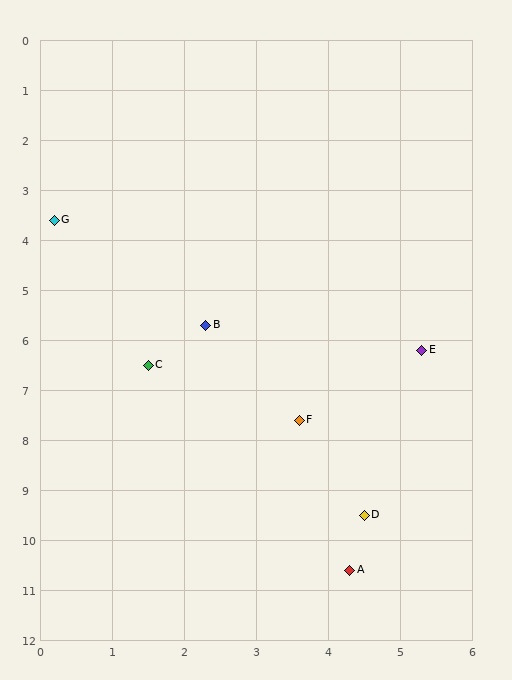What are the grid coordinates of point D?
Point D is at approximately (4.5, 9.5).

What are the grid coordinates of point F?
Point F is at approximately (3.6, 7.6).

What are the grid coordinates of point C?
Point C is at approximately (1.5, 6.5).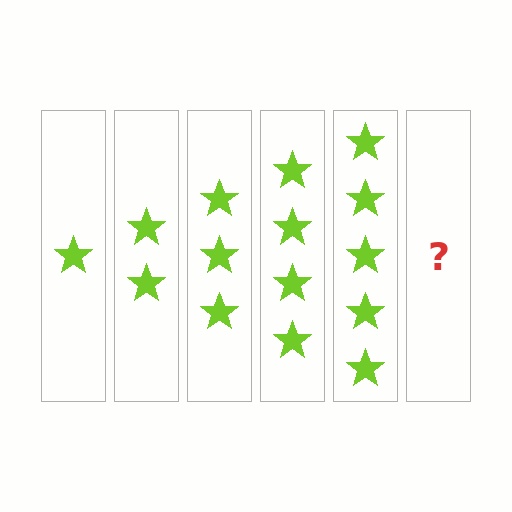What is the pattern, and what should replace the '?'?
The pattern is that each step adds one more star. The '?' should be 6 stars.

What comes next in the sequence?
The next element should be 6 stars.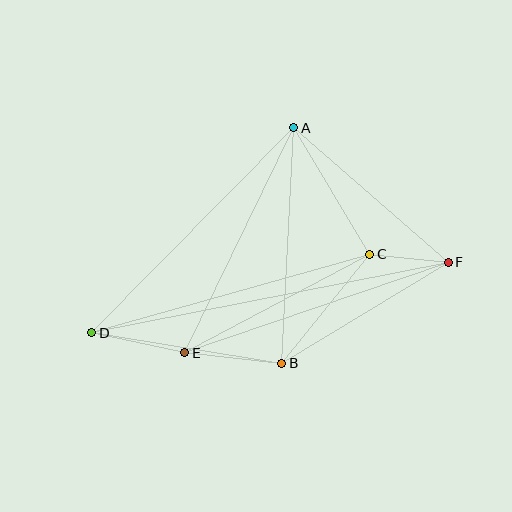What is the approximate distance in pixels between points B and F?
The distance between B and F is approximately 195 pixels.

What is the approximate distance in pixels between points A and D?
The distance between A and D is approximately 288 pixels.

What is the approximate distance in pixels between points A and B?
The distance between A and B is approximately 236 pixels.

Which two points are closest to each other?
Points C and F are closest to each other.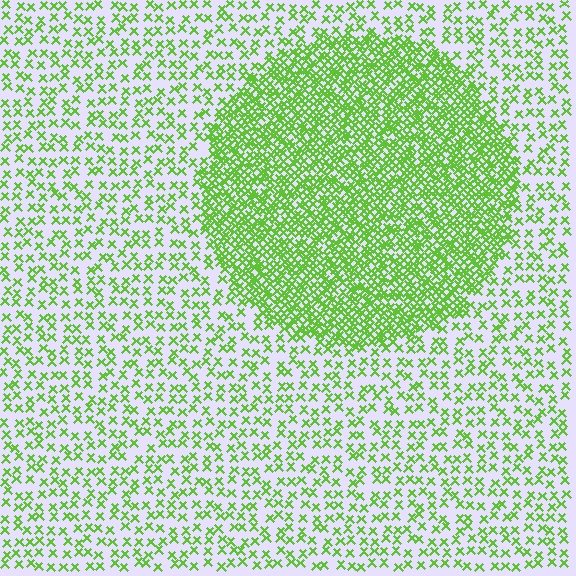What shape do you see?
I see a circle.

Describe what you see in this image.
The image contains small lime elements arranged at two different densities. A circle-shaped region is visible where the elements are more densely packed than the surrounding area.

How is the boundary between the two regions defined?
The boundary is defined by a change in element density (approximately 2.7x ratio). All elements are the same color, size, and shape.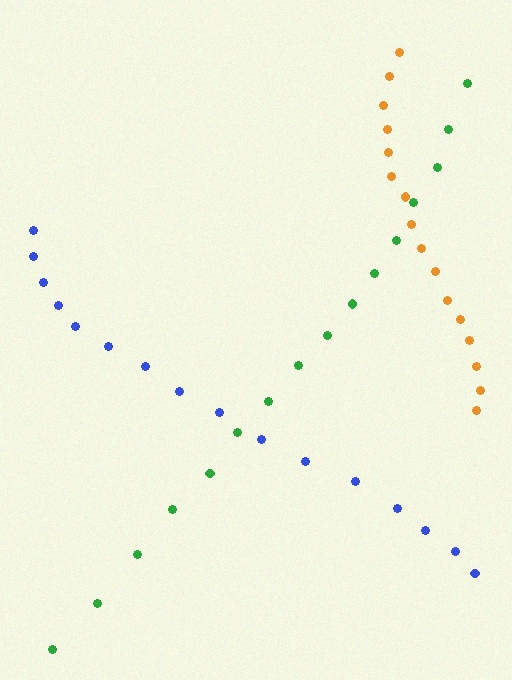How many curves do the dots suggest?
There are 3 distinct paths.